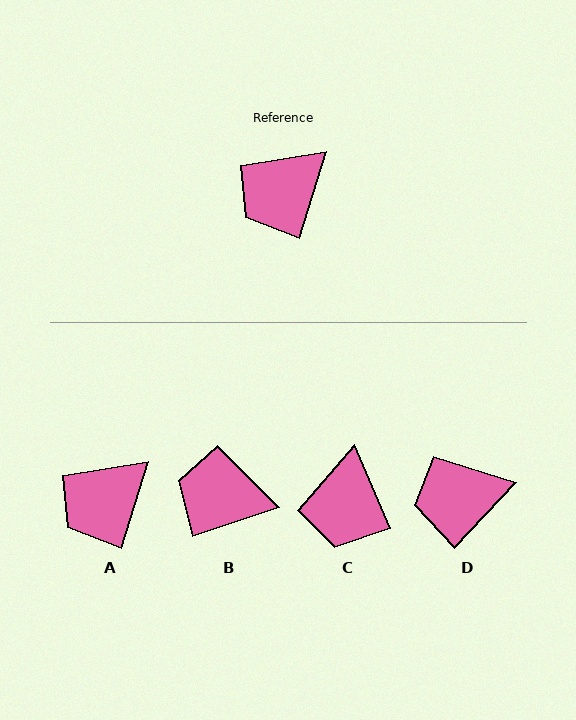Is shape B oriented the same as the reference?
No, it is off by about 54 degrees.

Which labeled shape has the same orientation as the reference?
A.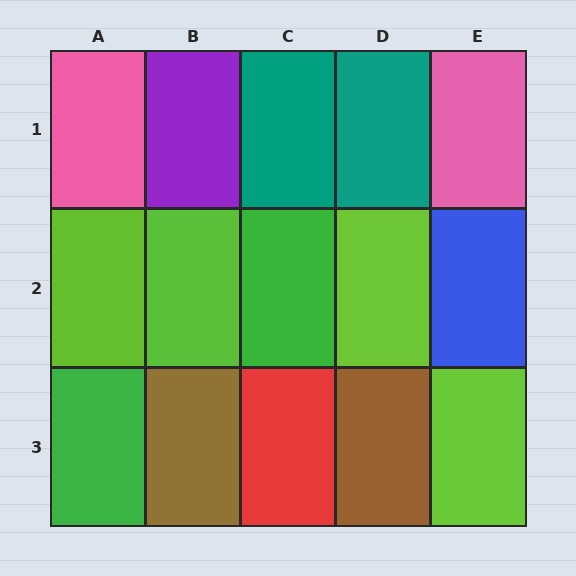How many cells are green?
2 cells are green.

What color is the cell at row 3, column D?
Brown.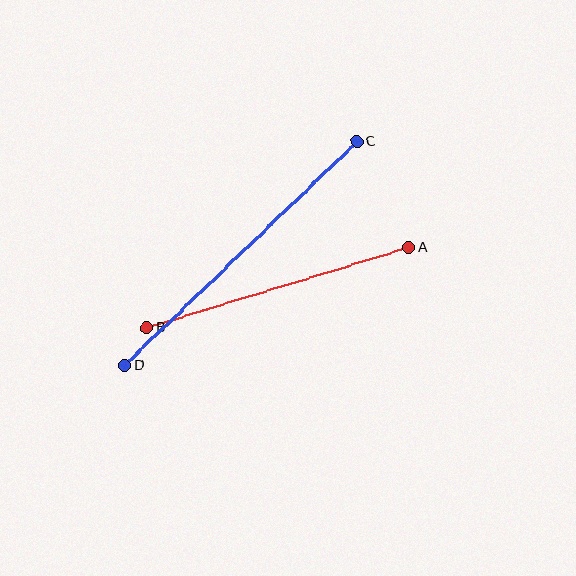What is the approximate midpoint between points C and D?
The midpoint is at approximately (241, 253) pixels.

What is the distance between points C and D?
The distance is approximately 322 pixels.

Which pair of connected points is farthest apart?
Points C and D are farthest apart.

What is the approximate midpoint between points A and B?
The midpoint is at approximately (278, 287) pixels.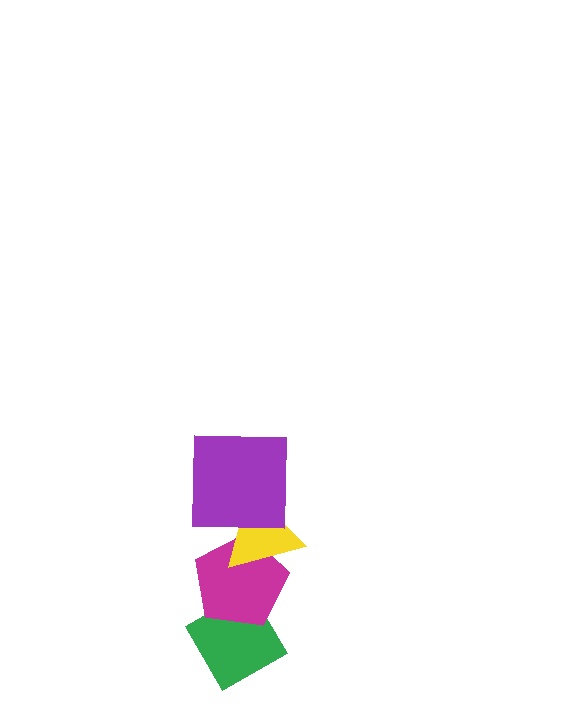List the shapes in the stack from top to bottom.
From top to bottom: the purple square, the yellow triangle, the magenta pentagon, the green diamond.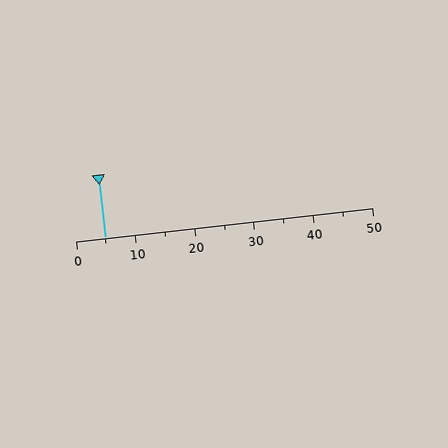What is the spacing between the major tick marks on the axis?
The major ticks are spaced 10 apart.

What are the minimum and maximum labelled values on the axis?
The axis runs from 0 to 50.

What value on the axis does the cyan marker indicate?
The marker indicates approximately 5.